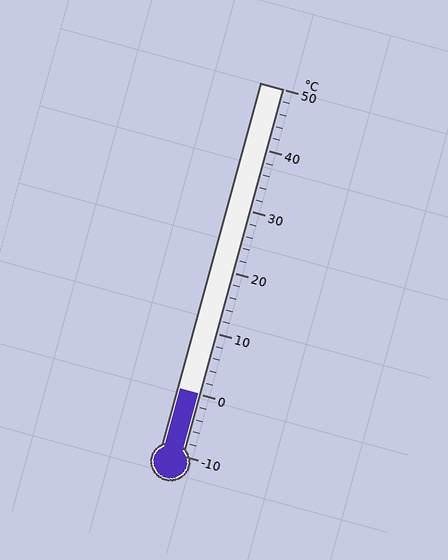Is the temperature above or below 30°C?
The temperature is below 30°C.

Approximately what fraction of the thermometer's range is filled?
The thermometer is filled to approximately 15% of its range.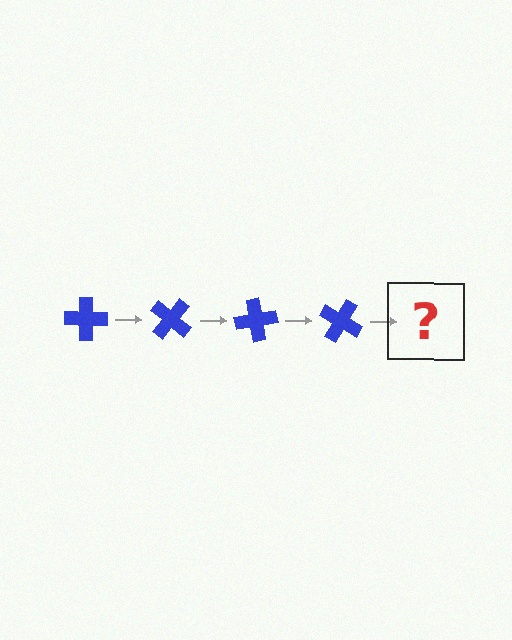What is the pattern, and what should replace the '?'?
The pattern is that the cross rotates 40 degrees each step. The '?' should be a blue cross rotated 160 degrees.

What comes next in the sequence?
The next element should be a blue cross rotated 160 degrees.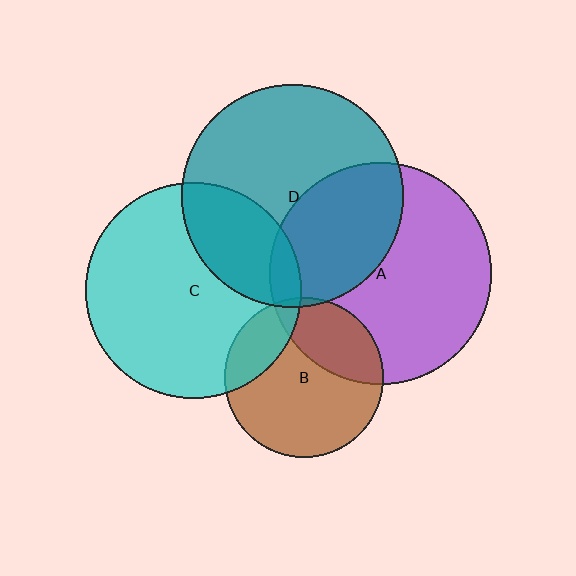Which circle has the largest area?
Circle D (teal).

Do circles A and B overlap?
Yes.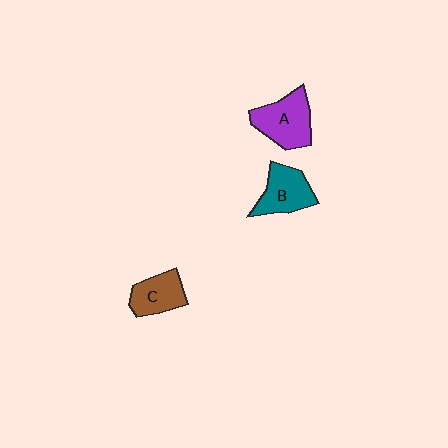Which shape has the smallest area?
Shape C (brown).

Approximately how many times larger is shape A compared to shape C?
Approximately 1.4 times.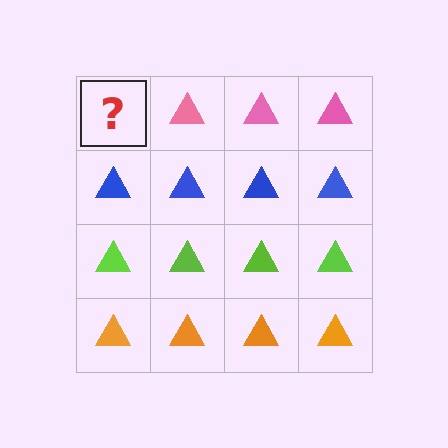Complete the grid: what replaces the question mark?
The question mark should be replaced with a pink triangle.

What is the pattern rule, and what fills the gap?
The rule is that each row has a consistent color. The gap should be filled with a pink triangle.